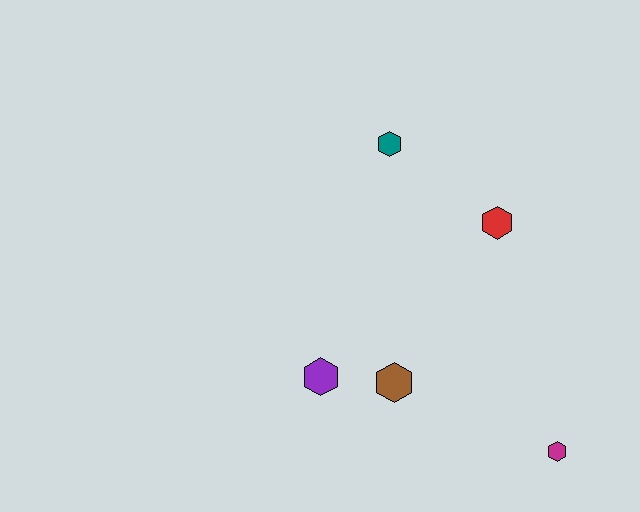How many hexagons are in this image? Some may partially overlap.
There are 5 hexagons.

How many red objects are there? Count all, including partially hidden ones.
There is 1 red object.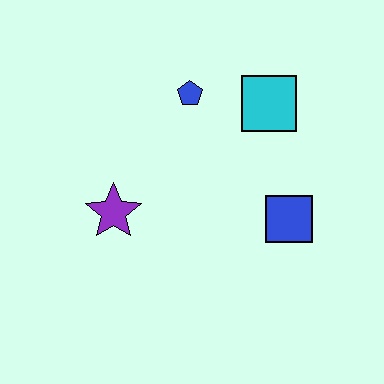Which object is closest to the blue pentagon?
The cyan square is closest to the blue pentagon.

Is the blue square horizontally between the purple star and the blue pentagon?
No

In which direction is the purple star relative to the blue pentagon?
The purple star is below the blue pentagon.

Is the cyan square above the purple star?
Yes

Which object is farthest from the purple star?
The cyan square is farthest from the purple star.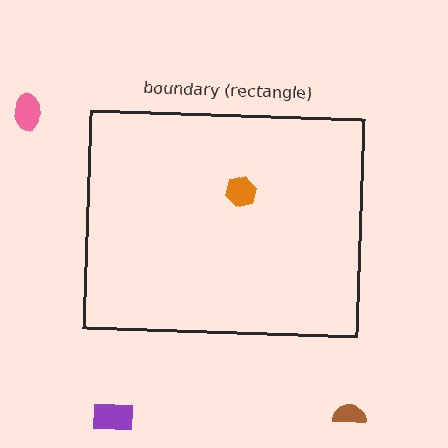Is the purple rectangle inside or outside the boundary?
Outside.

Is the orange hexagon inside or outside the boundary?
Inside.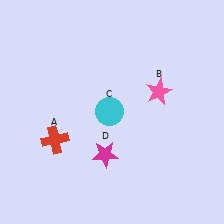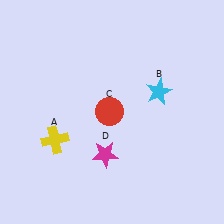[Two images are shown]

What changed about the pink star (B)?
In Image 1, B is pink. In Image 2, it changed to cyan.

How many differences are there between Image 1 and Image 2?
There are 3 differences between the two images.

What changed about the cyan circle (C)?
In Image 1, C is cyan. In Image 2, it changed to red.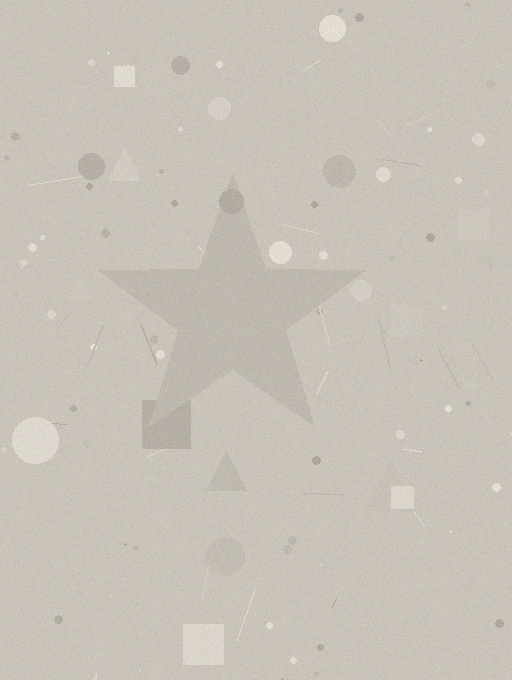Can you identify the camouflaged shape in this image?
The camouflaged shape is a star.